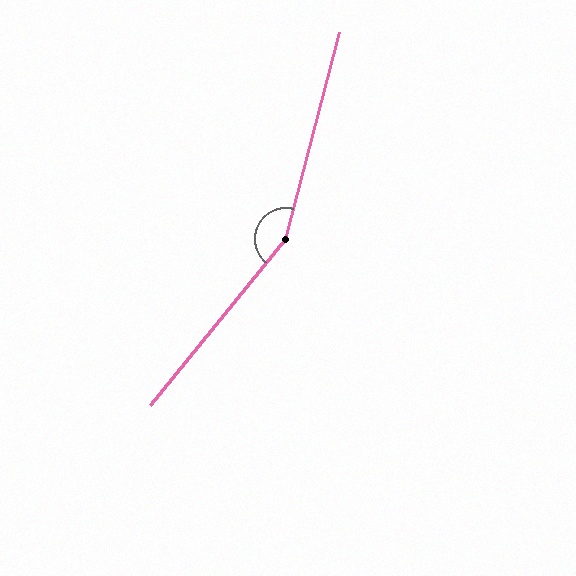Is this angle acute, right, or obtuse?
It is obtuse.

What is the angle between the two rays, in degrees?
Approximately 156 degrees.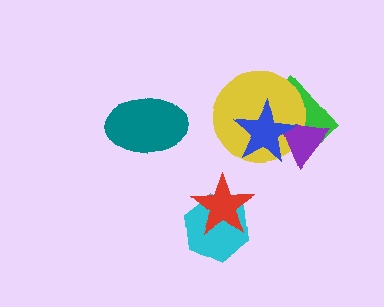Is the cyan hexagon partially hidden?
Yes, it is partially covered by another shape.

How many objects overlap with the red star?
1 object overlaps with the red star.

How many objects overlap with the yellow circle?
3 objects overlap with the yellow circle.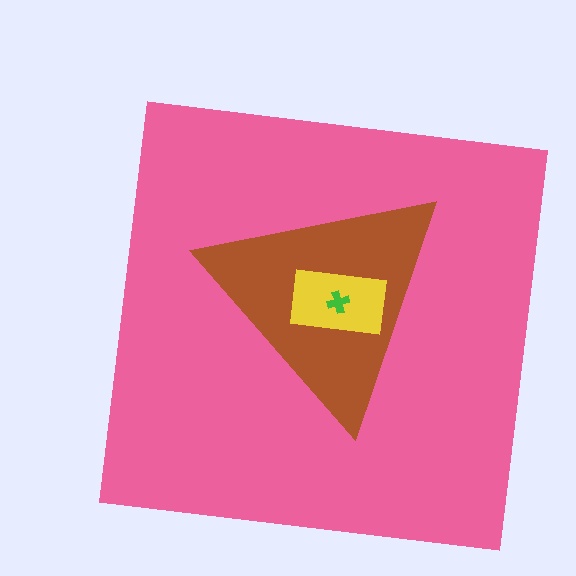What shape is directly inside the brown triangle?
The yellow rectangle.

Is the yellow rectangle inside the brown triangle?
Yes.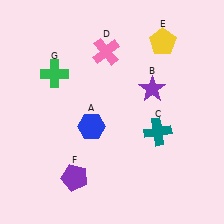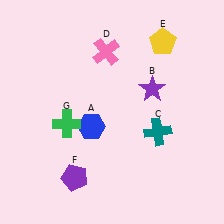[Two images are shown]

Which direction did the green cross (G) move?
The green cross (G) moved down.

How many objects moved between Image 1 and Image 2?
1 object moved between the two images.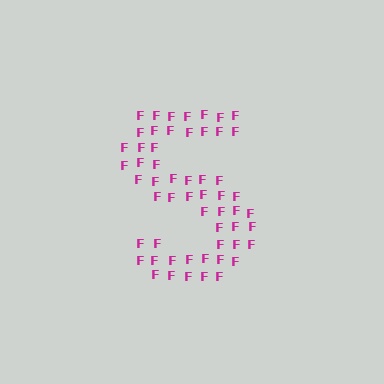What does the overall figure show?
The overall figure shows the letter S.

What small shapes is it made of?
It is made of small letter F's.